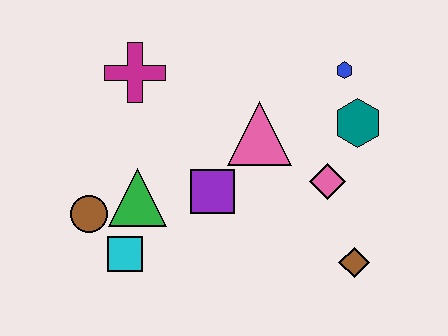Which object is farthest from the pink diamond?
The brown circle is farthest from the pink diamond.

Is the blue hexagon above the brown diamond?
Yes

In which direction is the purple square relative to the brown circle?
The purple square is to the right of the brown circle.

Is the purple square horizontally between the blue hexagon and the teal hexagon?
No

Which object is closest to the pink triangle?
The purple square is closest to the pink triangle.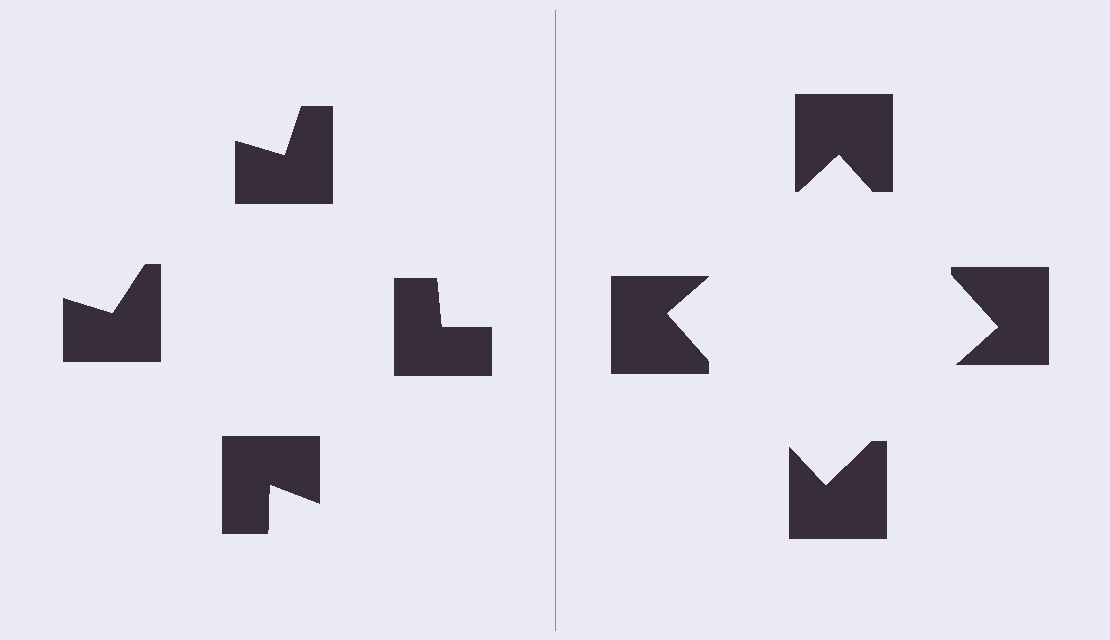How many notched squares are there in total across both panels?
8 — 4 on each side.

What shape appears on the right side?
An illusory square.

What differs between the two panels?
The notched squares are positioned identically on both sides; only the wedge orientations differ. On the right they align to a square; on the left they are misaligned.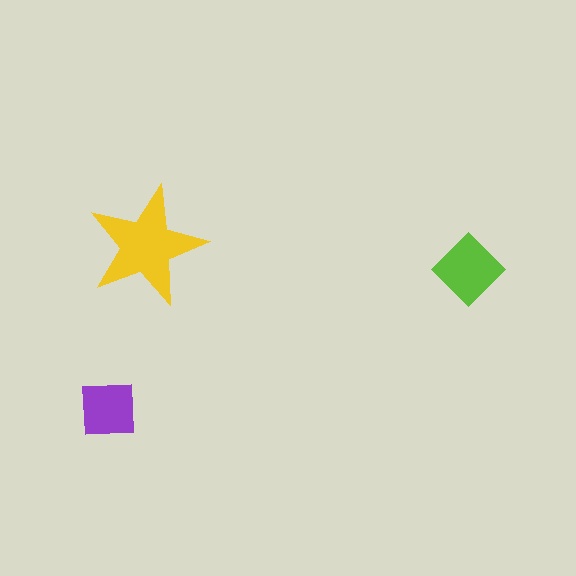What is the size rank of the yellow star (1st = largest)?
1st.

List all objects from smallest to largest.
The purple square, the lime diamond, the yellow star.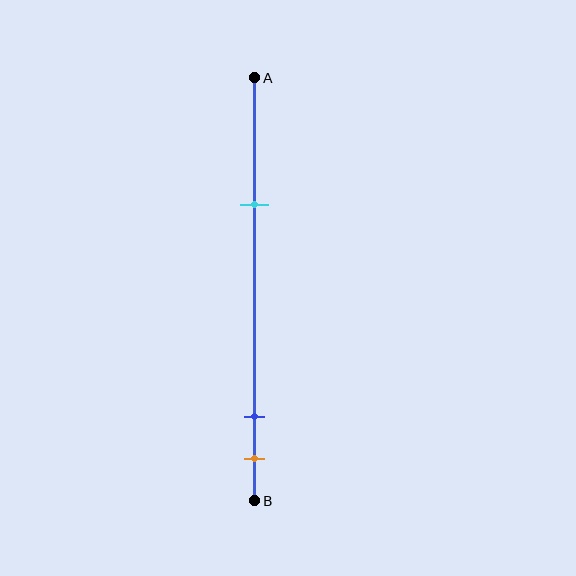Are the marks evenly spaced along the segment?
No, the marks are not evenly spaced.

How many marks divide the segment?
There are 3 marks dividing the segment.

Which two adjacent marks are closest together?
The blue and orange marks are the closest adjacent pair.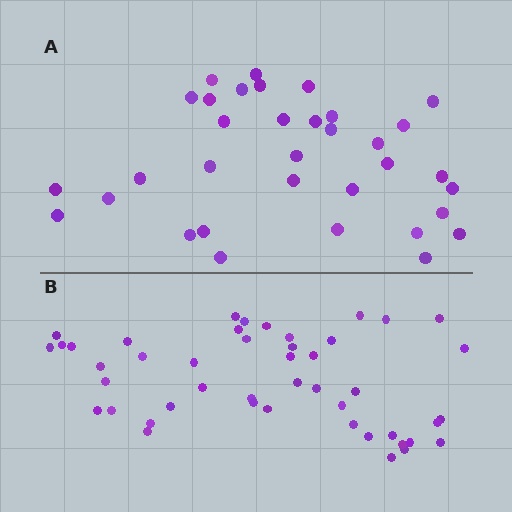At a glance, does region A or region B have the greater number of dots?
Region B (the bottom region) has more dots.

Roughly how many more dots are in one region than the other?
Region B has roughly 12 or so more dots than region A.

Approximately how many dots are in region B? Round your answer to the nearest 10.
About 50 dots. (The exact count is 46, which rounds to 50.)